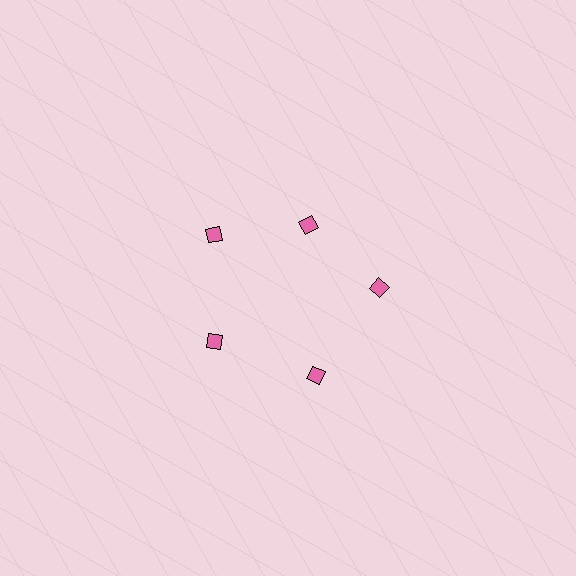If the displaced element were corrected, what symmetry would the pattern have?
It would have 5-fold rotational symmetry — the pattern would map onto itself every 72 degrees.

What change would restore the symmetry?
The symmetry would be restored by moving it outward, back onto the ring so that all 5 diamonds sit at equal angles and equal distance from the center.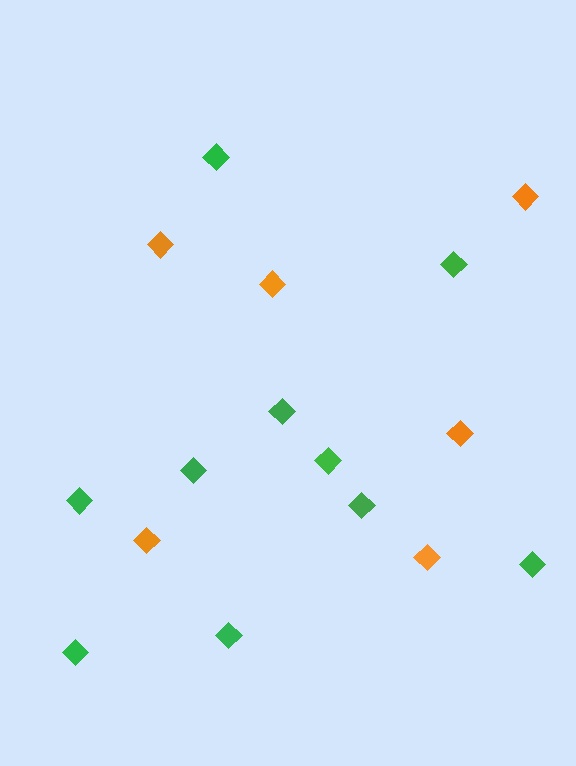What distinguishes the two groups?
There are 2 groups: one group of green diamonds (10) and one group of orange diamonds (6).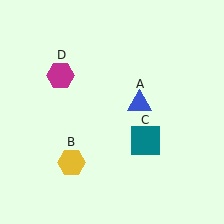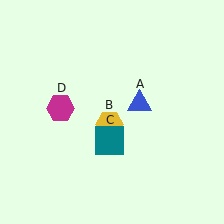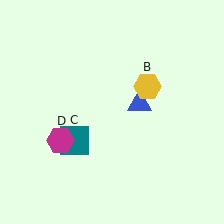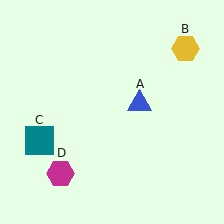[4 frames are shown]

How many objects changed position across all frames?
3 objects changed position: yellow hexagon (object B), teal square (object C), magenta hexagon (object D).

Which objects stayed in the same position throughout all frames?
Blue triangle (object A) remained stationary.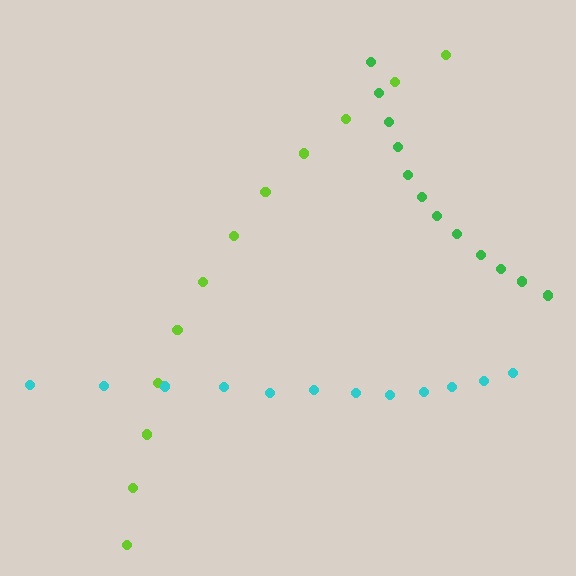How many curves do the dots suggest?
There are 3 distinct paths.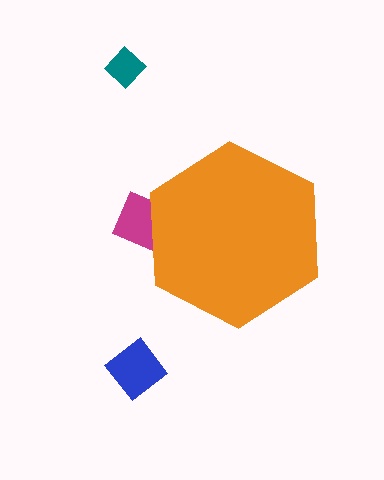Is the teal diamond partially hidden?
No, the teal diamond is fully visible.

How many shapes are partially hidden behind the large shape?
1 shape is partially hidden.